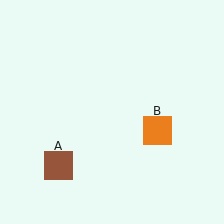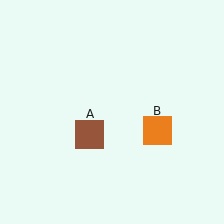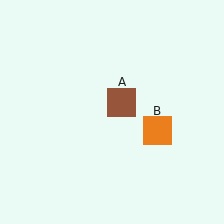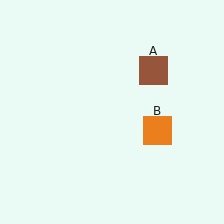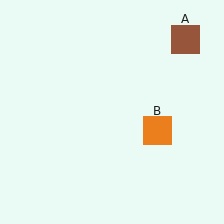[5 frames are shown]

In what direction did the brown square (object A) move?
The brown square (object A) moved up and to the right.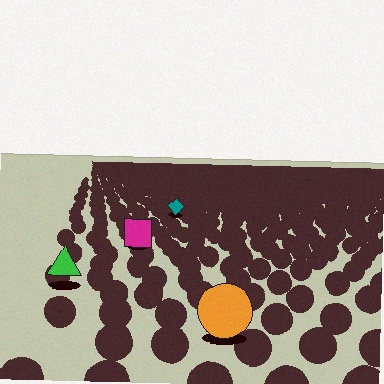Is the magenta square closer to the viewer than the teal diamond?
Yes. The magenta square is closer — you can tell from the texture gradient: the ground texture is coarser near it.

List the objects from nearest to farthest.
From nearest to farthest: the orange circle, the green triangle, the magenta square, the teal diamond.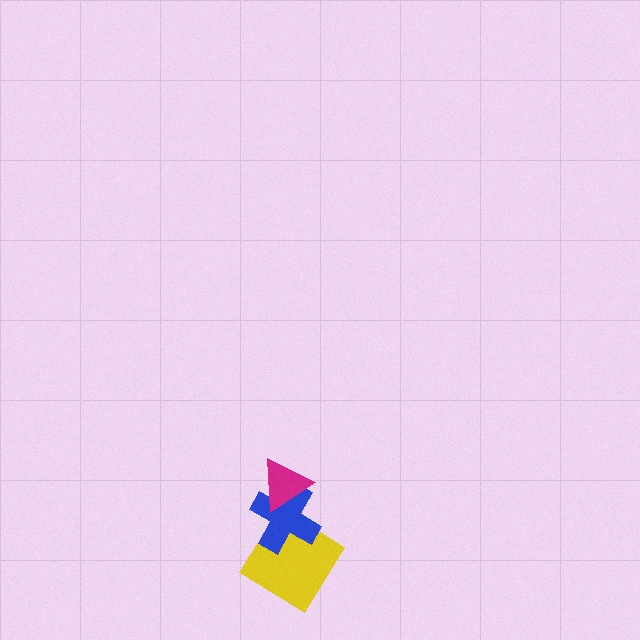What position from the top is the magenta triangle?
The magenta triangle is 1st from the top.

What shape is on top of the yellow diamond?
The blue cross is on top of the yellow diamond.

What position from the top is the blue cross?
The blue cross is 2nd from the top.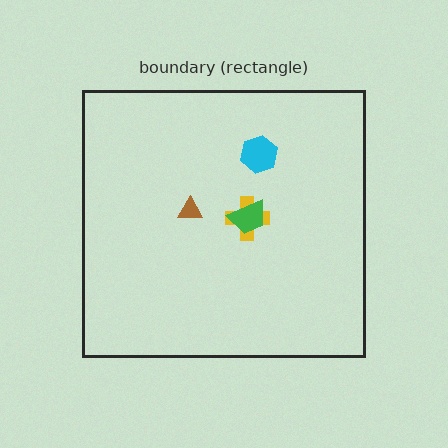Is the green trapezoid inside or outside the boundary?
Inside.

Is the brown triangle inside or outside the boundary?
Inside.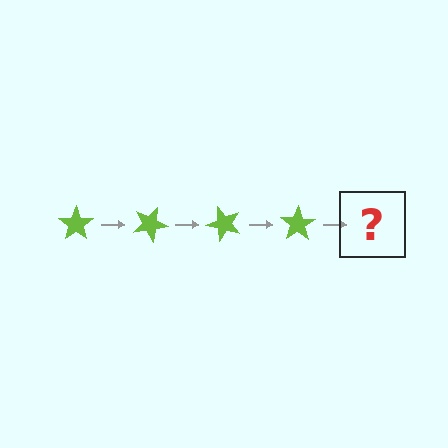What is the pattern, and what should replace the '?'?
The pattern is that the star rotates 25 degrees each step. The '?' should be a lime star rotated 100 degrees.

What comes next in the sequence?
The next element should be a lime star rotated 100 degrees.